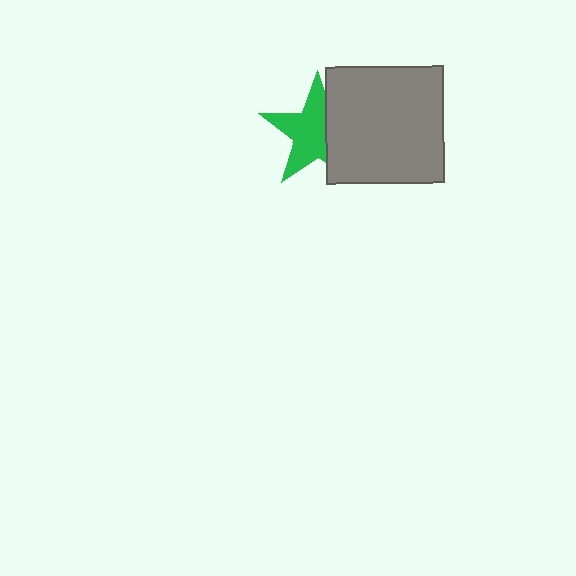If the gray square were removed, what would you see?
You would see the complete green star.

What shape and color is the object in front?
The object in front is a gray square.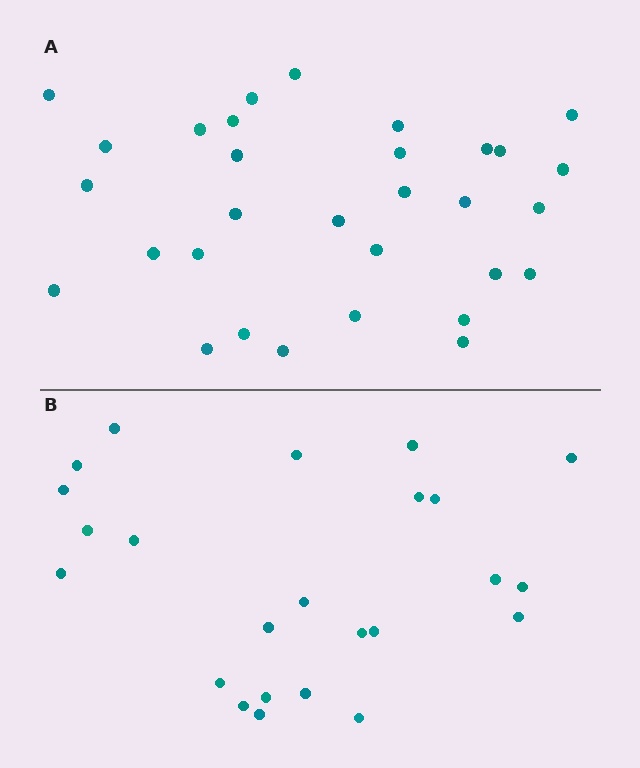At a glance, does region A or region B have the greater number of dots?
Region A (the top region) has more dots.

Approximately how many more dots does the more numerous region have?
Region A has roughly 8 or so more dots than region B.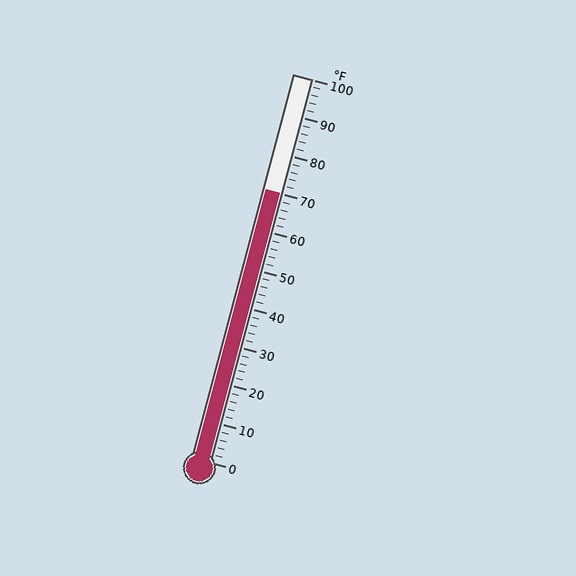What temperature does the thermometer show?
The thermometer shows approximately 70°F.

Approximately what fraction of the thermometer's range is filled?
The thermometer is filled to approximately 70% of its range.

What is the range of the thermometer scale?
The thermometer scale ranges from 0°F to 100°F.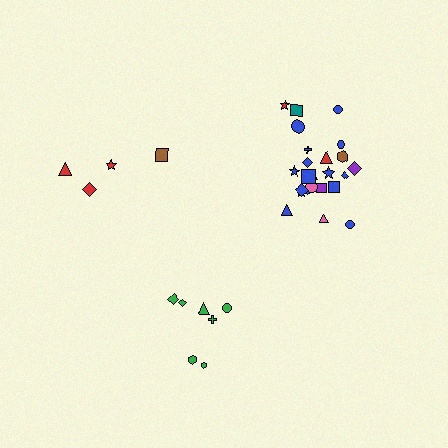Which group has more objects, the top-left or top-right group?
The top-right group.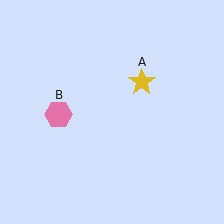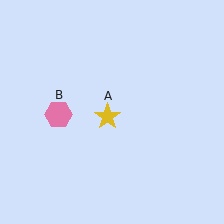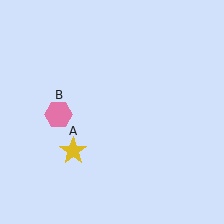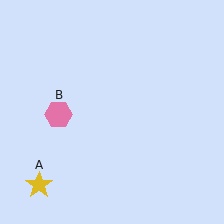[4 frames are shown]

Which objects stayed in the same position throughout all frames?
Pink hexagon (object B) remained stationary.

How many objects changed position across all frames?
1 object changed position: yellow star (object A).